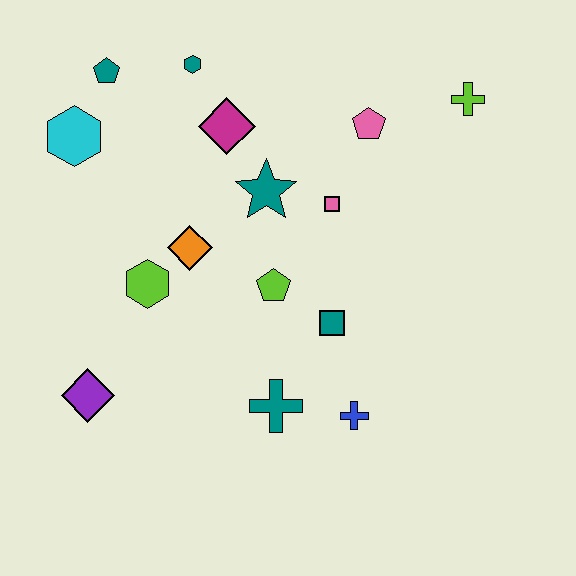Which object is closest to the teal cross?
The blue cross is closest to the teal cross.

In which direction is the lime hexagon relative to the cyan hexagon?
The lime hexagon is below the cyan hexagon.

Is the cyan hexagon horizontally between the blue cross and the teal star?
No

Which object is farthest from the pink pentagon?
The purple diamond is farthest from the pink pentagon.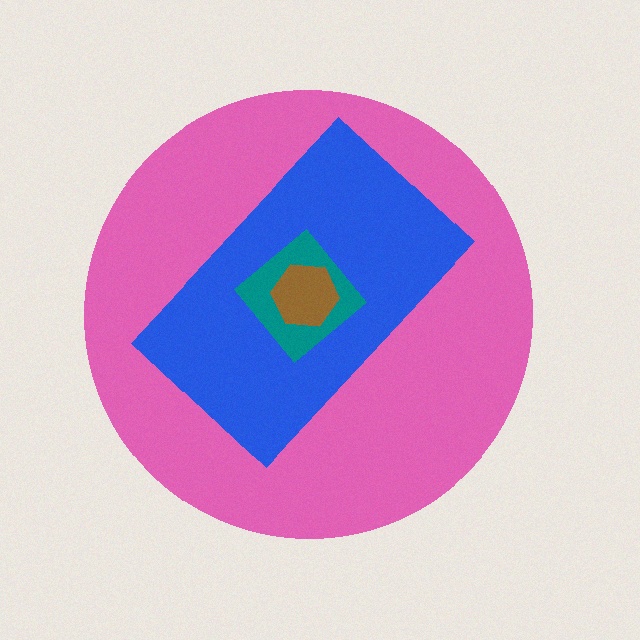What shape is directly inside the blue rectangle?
The teal diamond.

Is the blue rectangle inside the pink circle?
Yes.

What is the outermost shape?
The pink circle.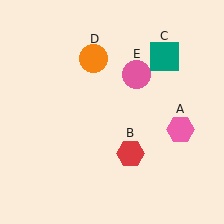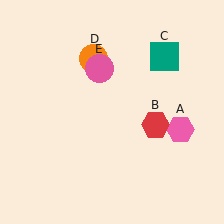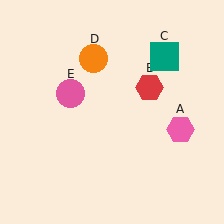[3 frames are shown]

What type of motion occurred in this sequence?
The red hexagon (object B), pink circle (object E) rotated counterclockwise around the center of the scene.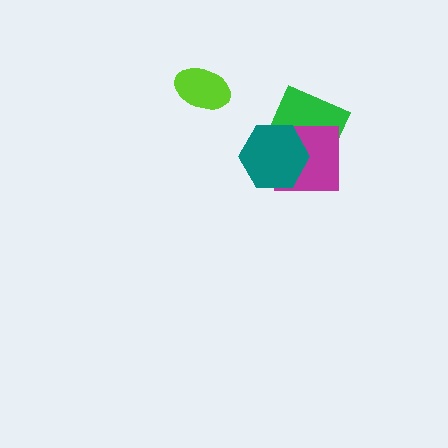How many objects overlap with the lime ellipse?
0 objects overlap with the lime ellipse.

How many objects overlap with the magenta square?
2 objects overlap with the magenta square.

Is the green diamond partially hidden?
Yes, it is partially covered by another shape.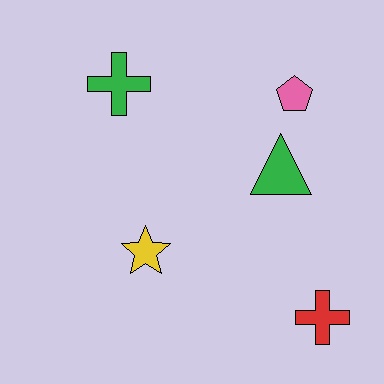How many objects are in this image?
There are 5 objects.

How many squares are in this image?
There are no squares.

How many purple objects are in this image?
There are no purple objects.